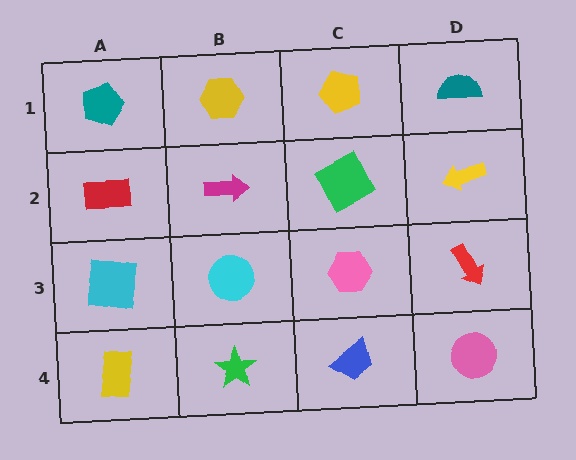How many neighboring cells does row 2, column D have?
3.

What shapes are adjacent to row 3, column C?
A green square (row 2, column C), a blue trapezoid (row 4, column C), a cyan circle (row 3, column B), a red arrow (row 3, column D).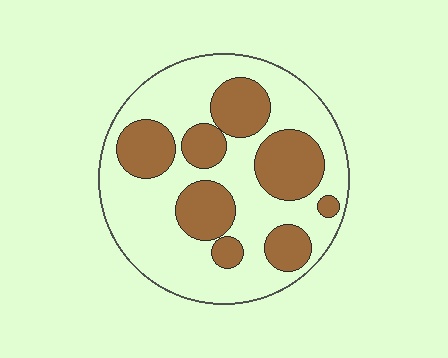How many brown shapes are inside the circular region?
8.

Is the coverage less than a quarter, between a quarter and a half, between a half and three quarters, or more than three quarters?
Between a quarter and a half.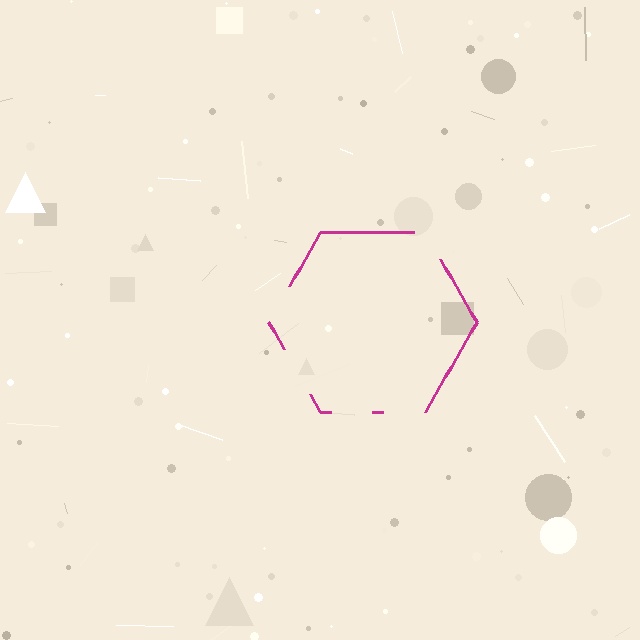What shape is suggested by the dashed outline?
The dashed outline suggests a hexagon.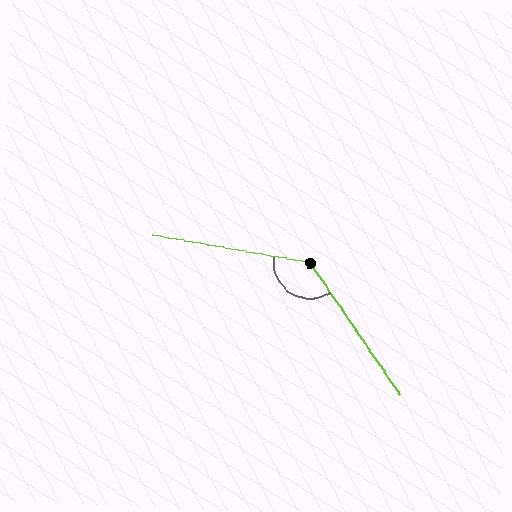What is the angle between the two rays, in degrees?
Approximately 134 degrees.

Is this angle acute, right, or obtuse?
It is obtuse.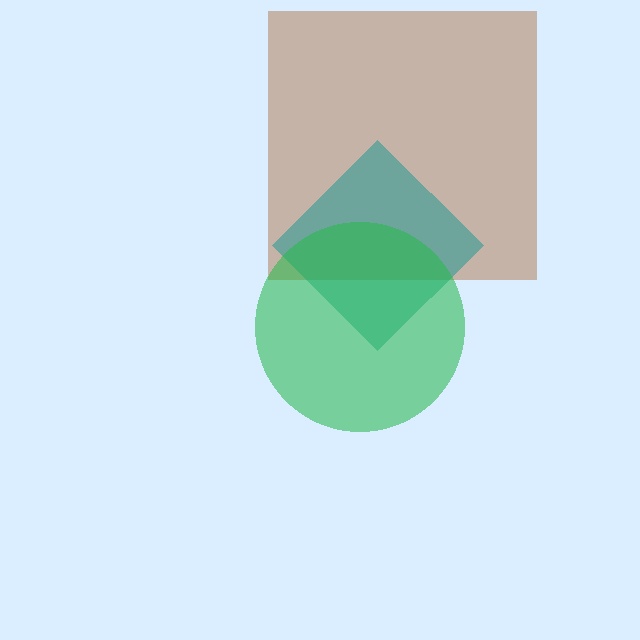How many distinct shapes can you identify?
There are 3 distinct shapes: a brown square, a teal diamond, a green circle.